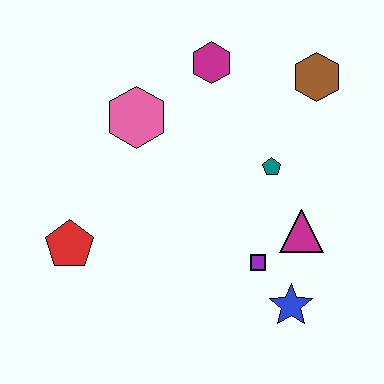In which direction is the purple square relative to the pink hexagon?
The purple square is below the pink hexagon.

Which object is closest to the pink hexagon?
The magenta hexagon is closest to the pink hexagon.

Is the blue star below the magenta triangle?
Yes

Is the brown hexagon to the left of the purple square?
No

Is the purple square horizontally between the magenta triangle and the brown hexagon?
No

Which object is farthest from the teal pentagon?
The red pentagon is farthest from the teal pentagon.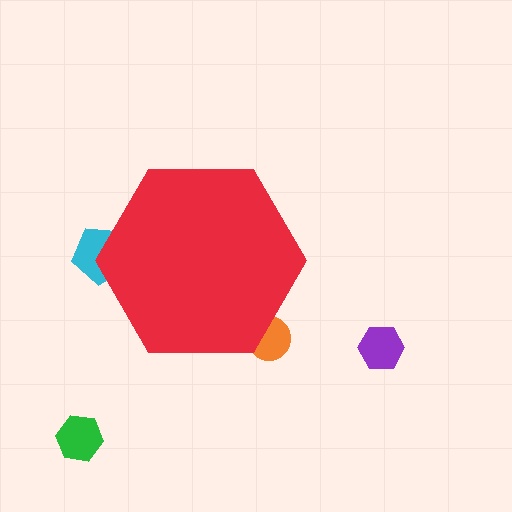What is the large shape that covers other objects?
A red hexagon.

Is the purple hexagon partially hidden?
No, the purple hexagon is fully visible.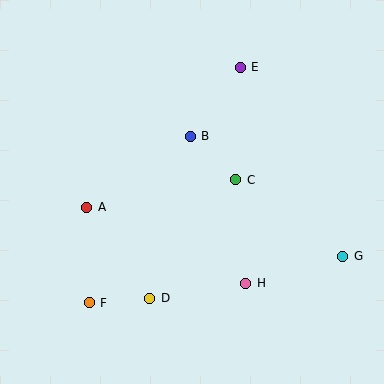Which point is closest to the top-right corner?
Point E is closest to the top-right corner.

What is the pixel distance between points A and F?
The distance between A and F is 95 pixels.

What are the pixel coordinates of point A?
Point A is at (87, 207).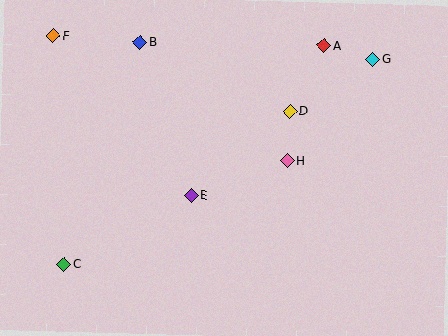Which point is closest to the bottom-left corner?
Point C is closest to the bottom-left corner.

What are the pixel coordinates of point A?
Point A is at (324, 46).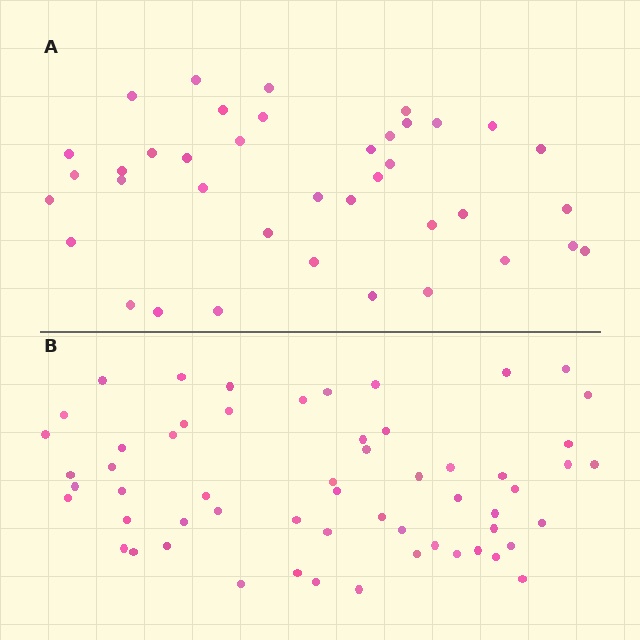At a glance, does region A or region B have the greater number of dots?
Region B (the bottom region) has more dots.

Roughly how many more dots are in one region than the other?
Region B has approximately 20 more dots than region A.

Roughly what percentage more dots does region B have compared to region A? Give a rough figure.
About 50% more.